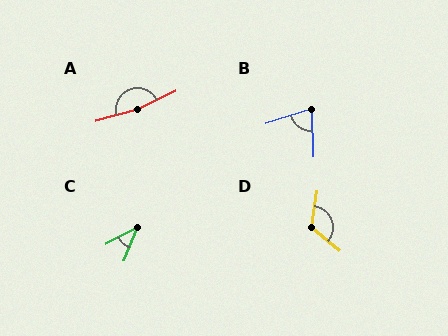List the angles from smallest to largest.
C (42°), B (74°), D (121°), A (169°).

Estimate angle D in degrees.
Approximately 121 degrees.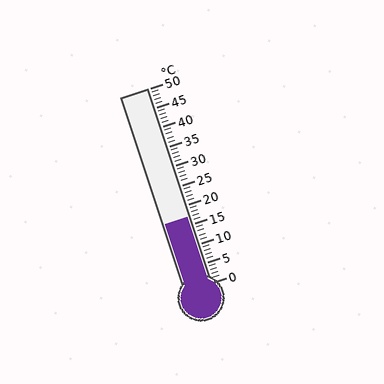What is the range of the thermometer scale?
The thermometer scale ranges from 0°C to 50°C.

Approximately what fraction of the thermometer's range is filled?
The thermometer is filled to approximately 35% of its range.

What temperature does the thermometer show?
The thermometer shows approximately 17°C.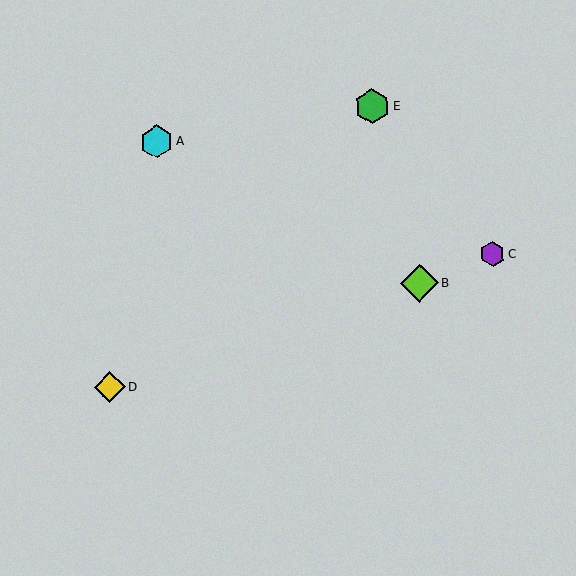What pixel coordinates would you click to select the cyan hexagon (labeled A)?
Click at (157, 142) to select the cyan hexagon A.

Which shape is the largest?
The lime diamond (labeled B) is the largest.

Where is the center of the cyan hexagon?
The center of the cyan hexagon is at (157, 142).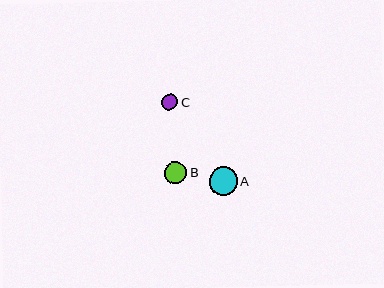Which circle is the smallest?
Circle C is the smallest with a size of approximately 16 pixels.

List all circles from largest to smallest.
From largest to smallest: A, B, C.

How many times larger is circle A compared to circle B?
Circle A is approximately 1.3 times the size of circle B.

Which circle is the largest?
Circle A is the largest with a size of approximately 28 pixels.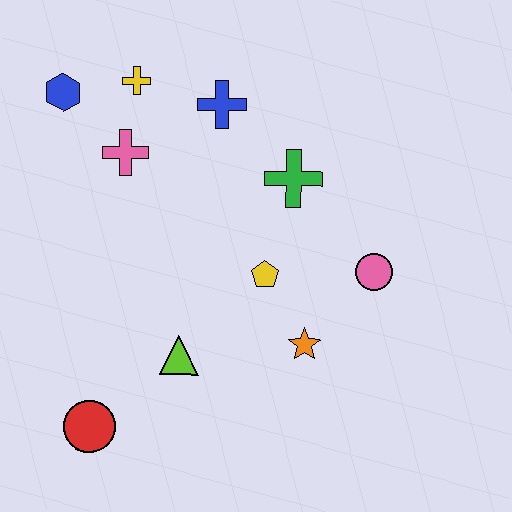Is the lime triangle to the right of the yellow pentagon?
No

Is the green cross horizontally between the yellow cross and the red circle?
No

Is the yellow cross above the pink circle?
Yes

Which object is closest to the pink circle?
The orange star is closest to the pink circle.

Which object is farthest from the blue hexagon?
The pink circle is farthest from the blue hexagon.